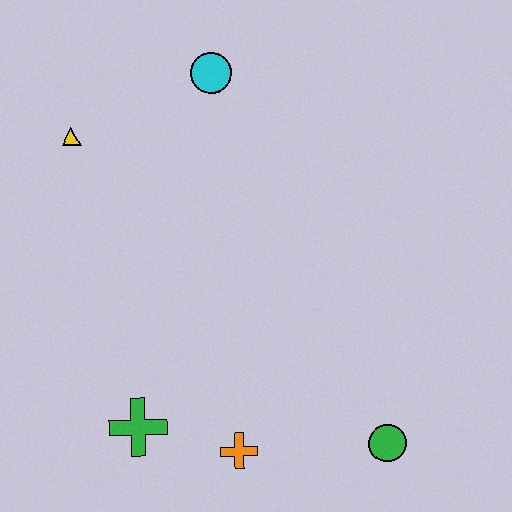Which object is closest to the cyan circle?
The yellow triangle is closest to the cyan circle.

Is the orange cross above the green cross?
No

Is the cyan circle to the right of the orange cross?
No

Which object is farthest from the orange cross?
The cyan circle is farthest from the orange cross.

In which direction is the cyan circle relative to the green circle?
The cyan circle is above the green circle.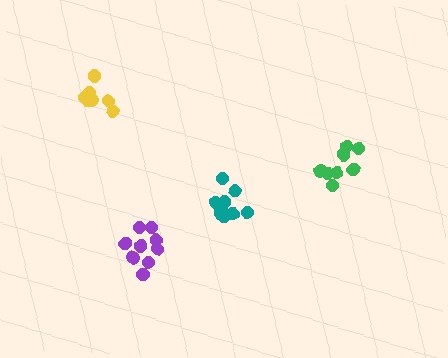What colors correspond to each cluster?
The clusters are colored: yellow, teal, green, purple.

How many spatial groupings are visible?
There are 4 spatial groupings.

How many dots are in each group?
Group 1: 7 dots, Group 2: 9 dots, Group 3: 8 dots, Group 4: 9 dots (33 total).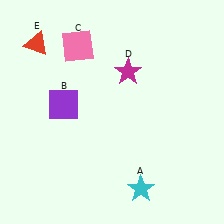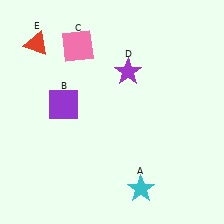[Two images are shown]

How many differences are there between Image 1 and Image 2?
There is 1 difference between the two images.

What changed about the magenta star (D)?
In Image 1, D is magenta. In Image 2, it changed to purple.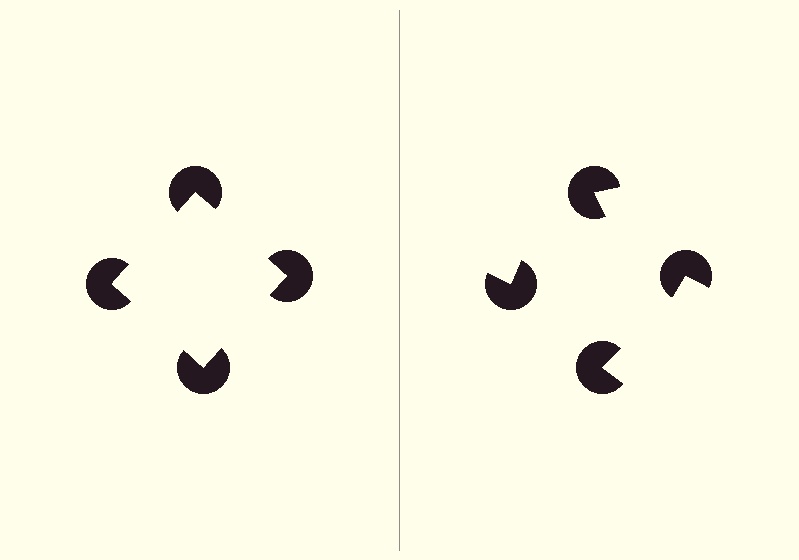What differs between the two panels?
The pac-man discs are positioned identically on both sides; only the wedge orientations differ. On the left they align to a square; on the right they are misaligned.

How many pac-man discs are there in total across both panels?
8 — 4 on each side.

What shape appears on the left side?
An illusory square.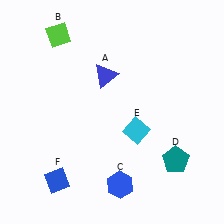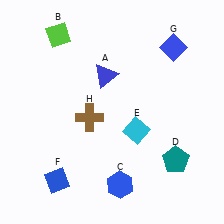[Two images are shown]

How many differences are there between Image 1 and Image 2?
There are 2 differences between the two images.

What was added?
A blue diamond (G), a brown cross (H) were added in Image 2.